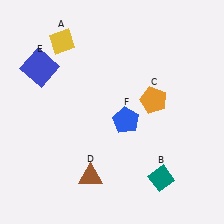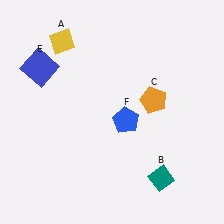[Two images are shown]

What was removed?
The brown triangle (D) was removed in Image 2.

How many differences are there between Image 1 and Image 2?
There is 1 difference between the two images.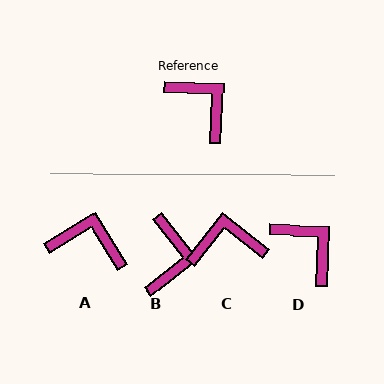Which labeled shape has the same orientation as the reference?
D.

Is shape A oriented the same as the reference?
No, it is off by about 34 degrees.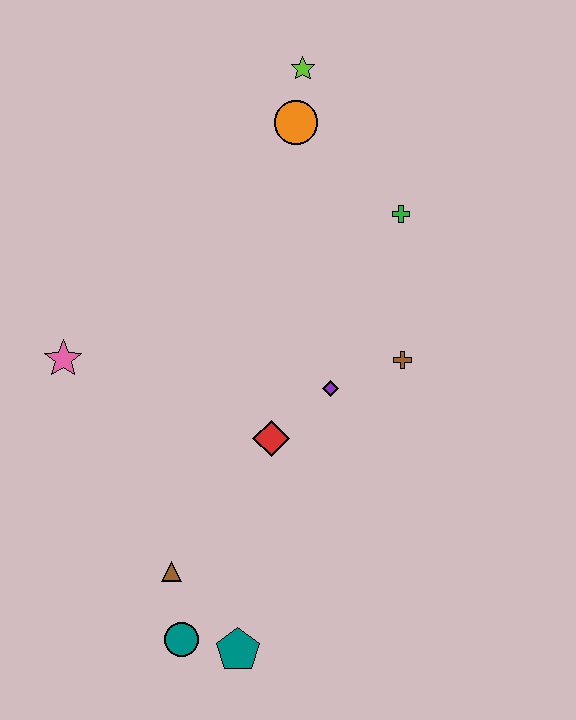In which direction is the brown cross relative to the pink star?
The brown cross is to the right of the pink star.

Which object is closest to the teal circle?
The teal pentagon is closest to the teal circle.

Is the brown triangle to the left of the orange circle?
Yes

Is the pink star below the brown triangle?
No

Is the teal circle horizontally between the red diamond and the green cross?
No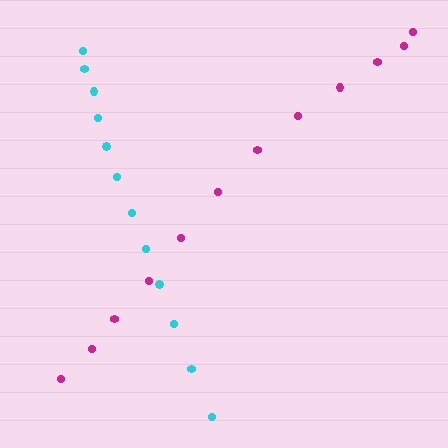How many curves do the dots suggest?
There are 2 distinct paths.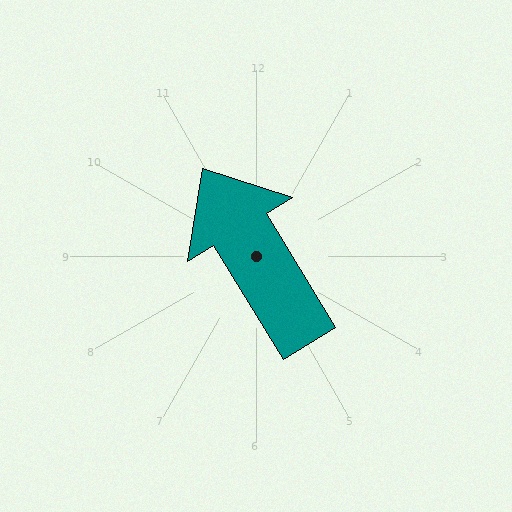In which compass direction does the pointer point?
Northwest.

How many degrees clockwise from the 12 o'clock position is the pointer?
Approximately 329 degrees.